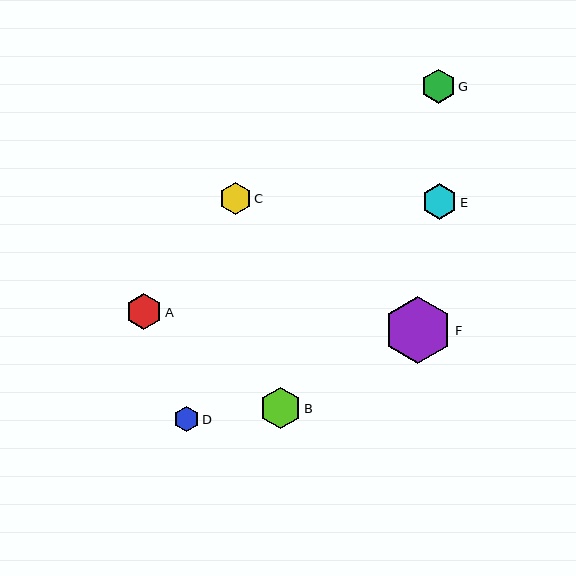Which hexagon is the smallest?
Hexagon D is the smallest with a size of approximately 25 pixels.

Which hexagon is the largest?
Hexagon F is the largest with a size of approximately 67 pixels.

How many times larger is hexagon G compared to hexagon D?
Hexagon G is approximately 1.3 times the size of hexagon D.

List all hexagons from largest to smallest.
From largest to smallest: F, B, A, E, G, C, D.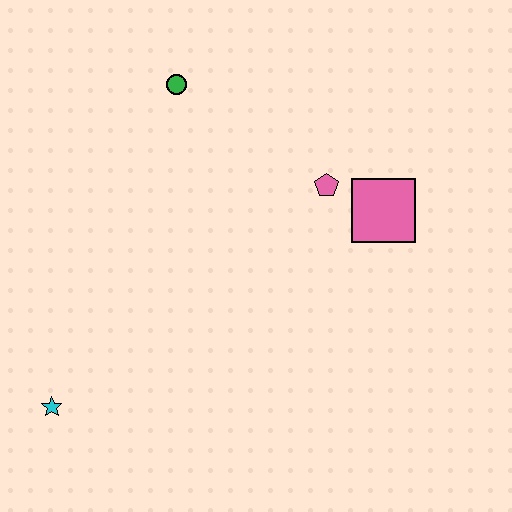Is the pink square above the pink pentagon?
No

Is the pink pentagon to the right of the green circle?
Yes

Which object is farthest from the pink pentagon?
The cyan star is farthest from the pink pentagon.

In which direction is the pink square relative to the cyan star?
The pink square is to the right of the cyan star.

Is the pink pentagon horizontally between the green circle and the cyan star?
No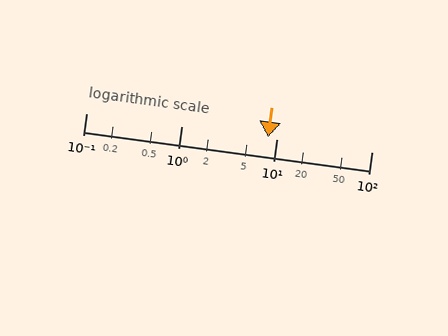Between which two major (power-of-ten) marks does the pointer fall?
The pointer is between 1 and 10.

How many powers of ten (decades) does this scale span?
The scale spans 3 decades, from 0.1 to 100.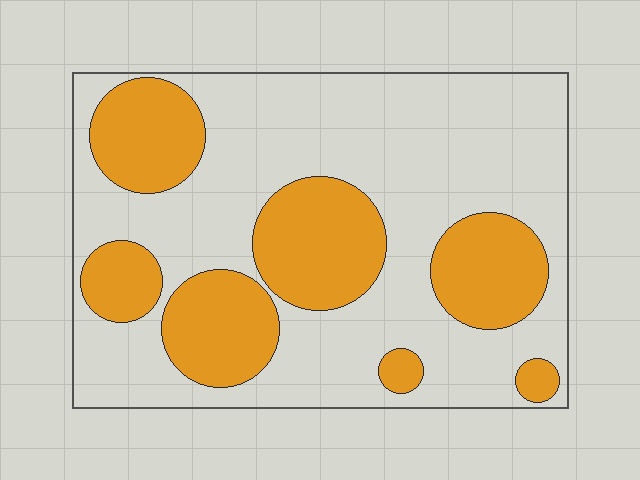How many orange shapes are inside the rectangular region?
7.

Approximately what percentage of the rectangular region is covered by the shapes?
Approximately 35%.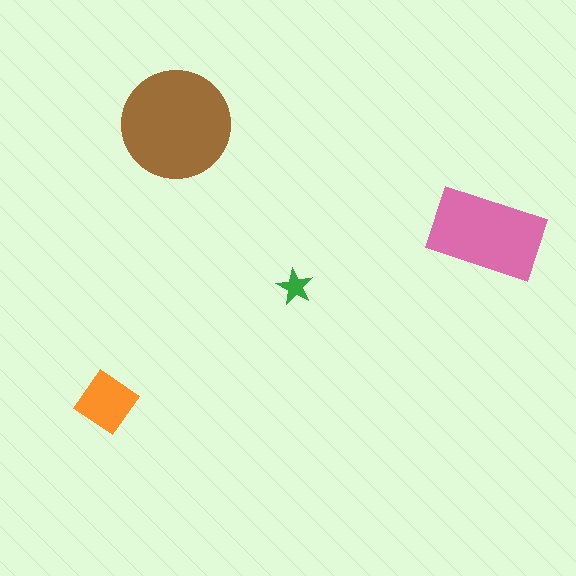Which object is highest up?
The brown circle is topmost.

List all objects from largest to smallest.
The brown circle, the pink rectangle, the orange diamond, the green star.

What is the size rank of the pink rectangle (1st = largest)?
2nd.